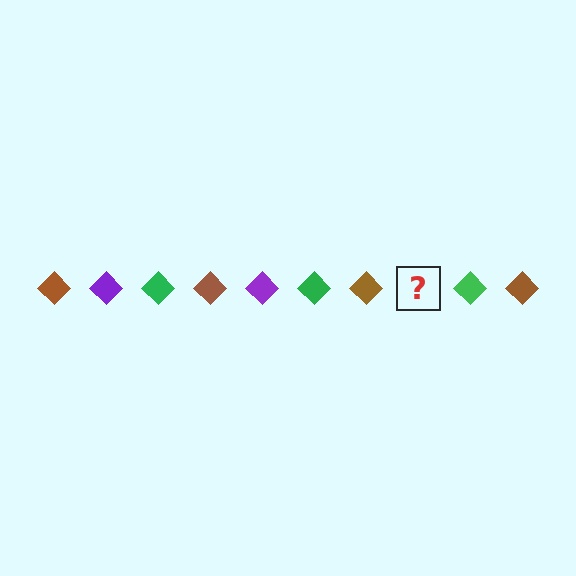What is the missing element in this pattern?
The missing element is a purple diamond.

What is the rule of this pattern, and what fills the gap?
The rule is that the pattern cycles through brown, purple, green diamonds. The gap should be filled with a purple diamond.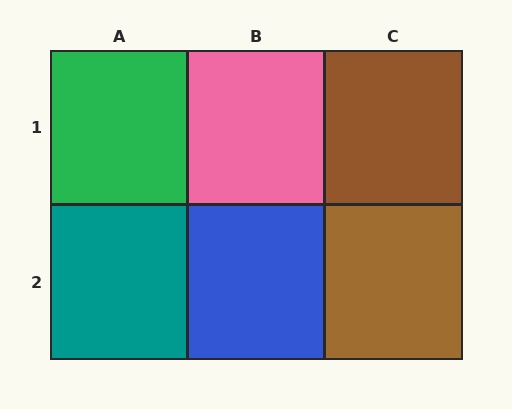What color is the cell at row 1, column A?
Green.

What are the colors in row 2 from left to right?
Teal, blue, brown.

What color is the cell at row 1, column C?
Brown.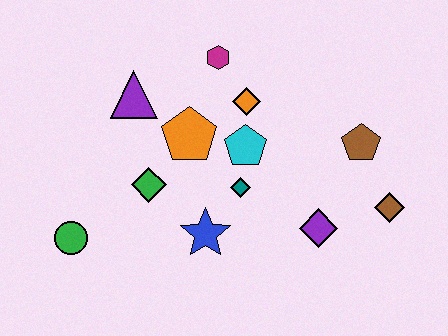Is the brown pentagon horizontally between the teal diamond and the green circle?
No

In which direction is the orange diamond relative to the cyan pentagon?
The orange diamond is above the cyan pentagon.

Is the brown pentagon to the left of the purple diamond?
No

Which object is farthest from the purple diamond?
The green circle is farthest from the purple diamond.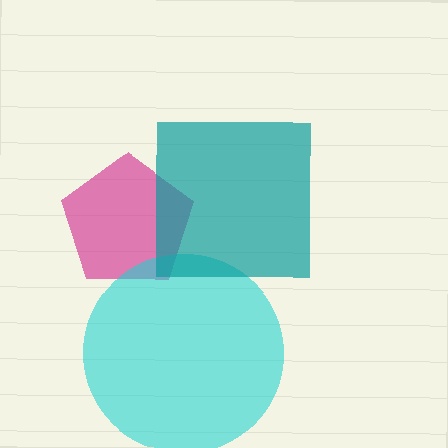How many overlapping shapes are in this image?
There are 3 overlapping shapes in the image.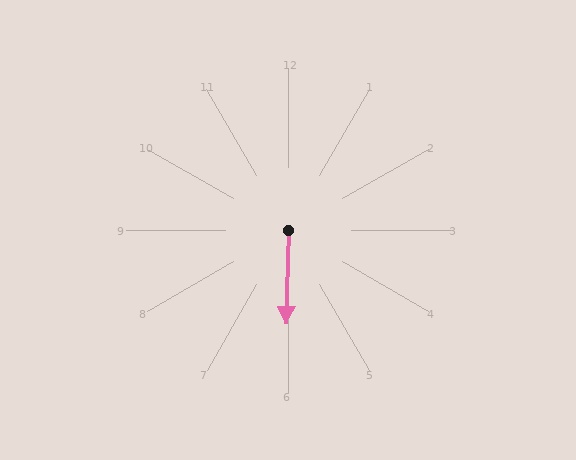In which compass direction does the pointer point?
South.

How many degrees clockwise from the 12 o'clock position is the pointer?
Approximately 181 degrees.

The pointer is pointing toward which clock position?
Roughly 6 o'clock.